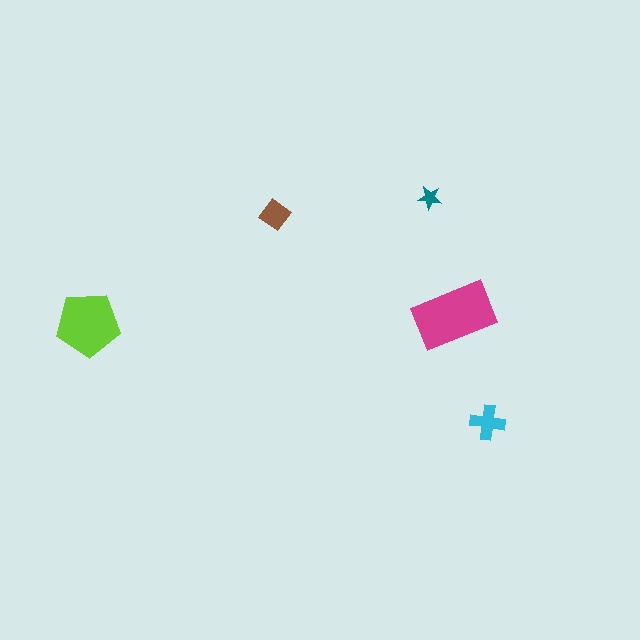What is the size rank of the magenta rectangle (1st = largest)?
1st.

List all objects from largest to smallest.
The magenta rectangle, the lime pentagon, the cyan cross, the brown diamond, the teal star.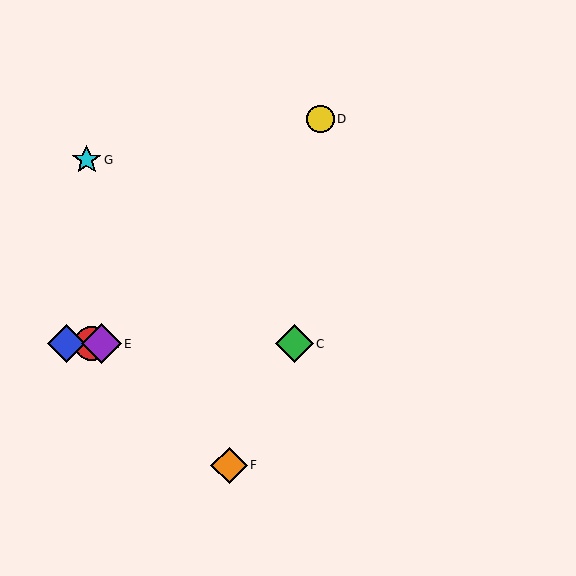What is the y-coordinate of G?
Object G is at y≈160.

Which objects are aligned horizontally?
Objects A, B, C, E are aligned horizontally.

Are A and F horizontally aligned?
No, A is at y≈344 and F is at y≈465.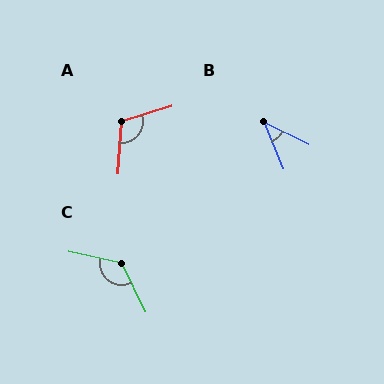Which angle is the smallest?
B, at approximately 41 degrees.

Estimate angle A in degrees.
Approximately 111 degrees.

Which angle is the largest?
C, at approximately 129 degrees.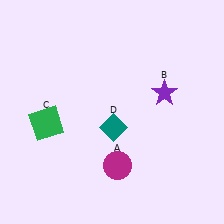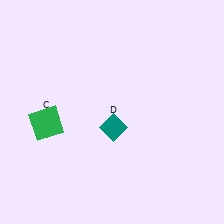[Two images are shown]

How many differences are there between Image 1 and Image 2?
There are 2 differences between the two images.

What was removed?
The purple star (B), the magenta circle (A) were removed in Image 2.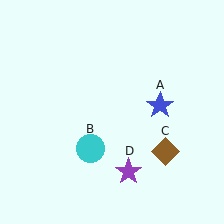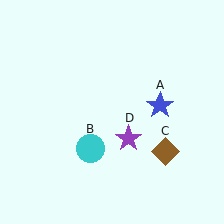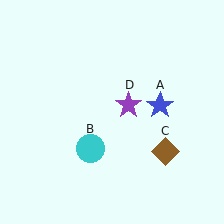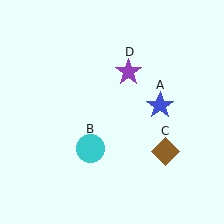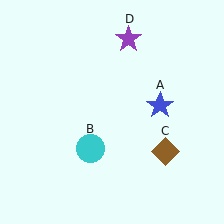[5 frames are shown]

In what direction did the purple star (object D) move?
The purple star (object D) moved up.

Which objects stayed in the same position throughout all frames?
Blue star (object A) and cyan circle (object B) and brown diamond (object C) remained stationary.